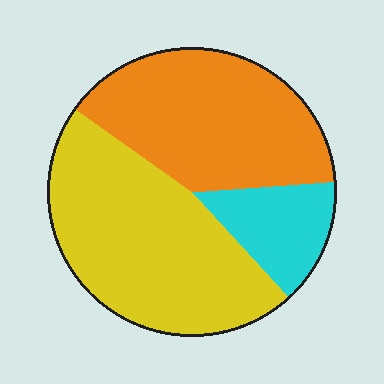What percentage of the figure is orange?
Orange covers 39% of the figure.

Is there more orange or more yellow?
Yellow.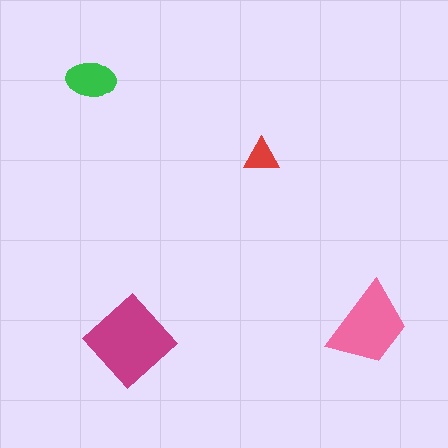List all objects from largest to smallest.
The magenta diamond, the pink trapezoid, the green ellipse, the red triangle.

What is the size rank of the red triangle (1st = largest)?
4th.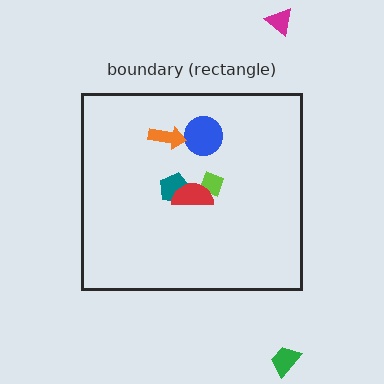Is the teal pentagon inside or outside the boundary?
Inside.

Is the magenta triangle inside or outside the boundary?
Outside.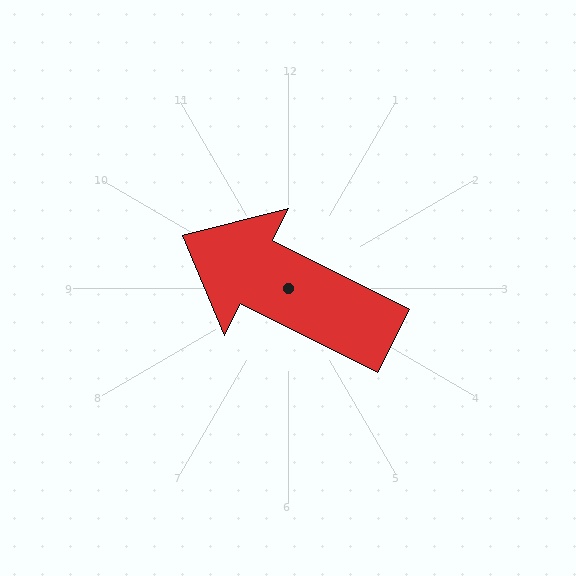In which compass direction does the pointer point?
Northwest.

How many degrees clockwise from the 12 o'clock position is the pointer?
Approximately 297 degrees.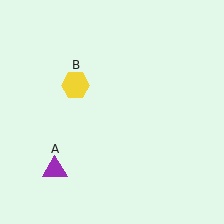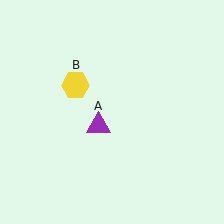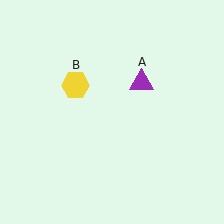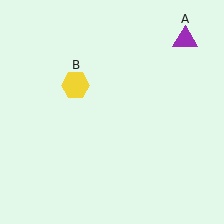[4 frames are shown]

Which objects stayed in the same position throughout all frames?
Yellow hexagon (object B) remained stationary.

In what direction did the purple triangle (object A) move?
The purple triangle (object A) moved up and to the right.